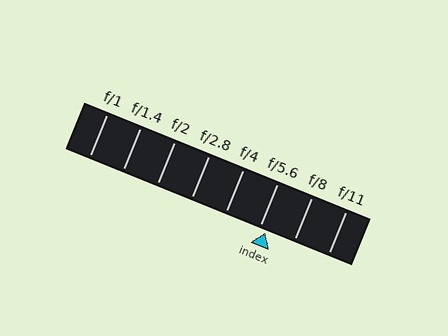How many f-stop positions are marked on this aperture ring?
There are 8 f-stop positions marked.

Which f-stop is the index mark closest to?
The index mark is closest to f/5.6.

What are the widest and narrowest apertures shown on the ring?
The widest aperture shown is f/1 and the narrowest is f/11.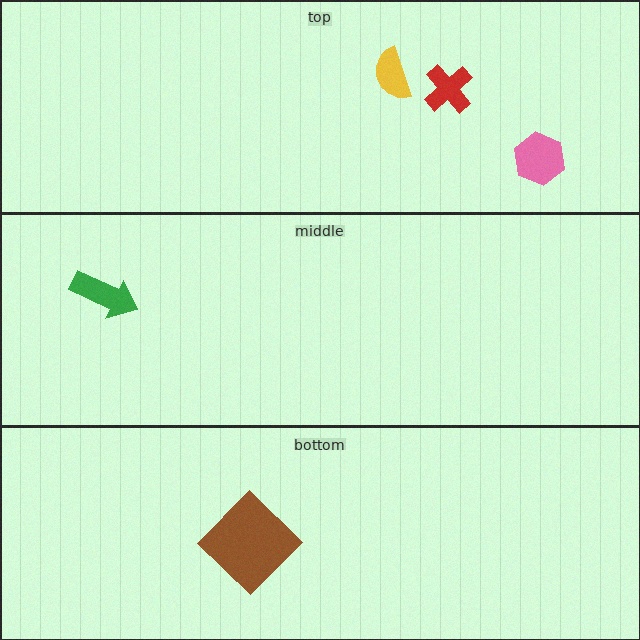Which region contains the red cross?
The top region.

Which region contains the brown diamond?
The bottom region.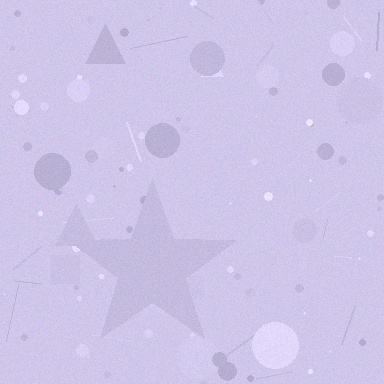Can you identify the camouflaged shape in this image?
The camouflaged shape is a star.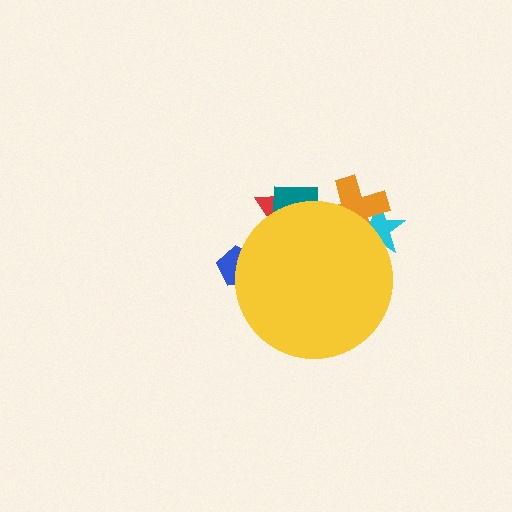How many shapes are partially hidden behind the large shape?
5 shapes are partially hidden.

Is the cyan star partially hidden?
Yes, the cyan star is partially hidden behind the yellow circle.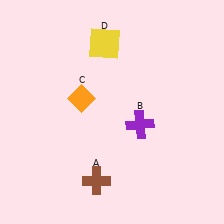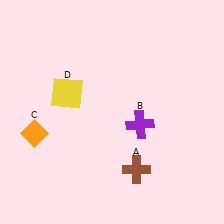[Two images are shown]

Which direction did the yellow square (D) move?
The yellow square (D) moved down.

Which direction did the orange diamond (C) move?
The orange diamond (C) moved left.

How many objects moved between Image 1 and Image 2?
3 objects moved between the two images.